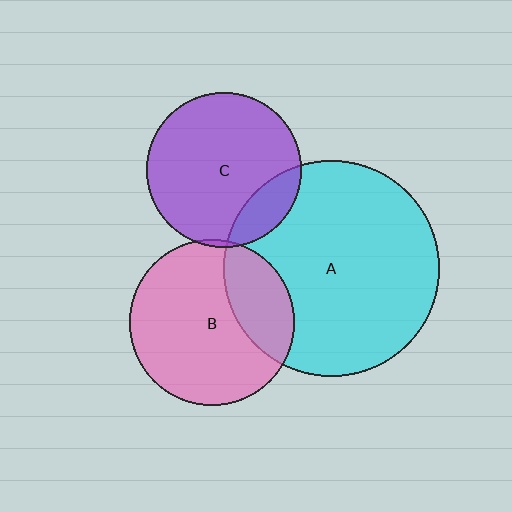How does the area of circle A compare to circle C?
Approximately 1.9 times.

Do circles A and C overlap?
Yes.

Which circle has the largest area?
Circle A (cyan).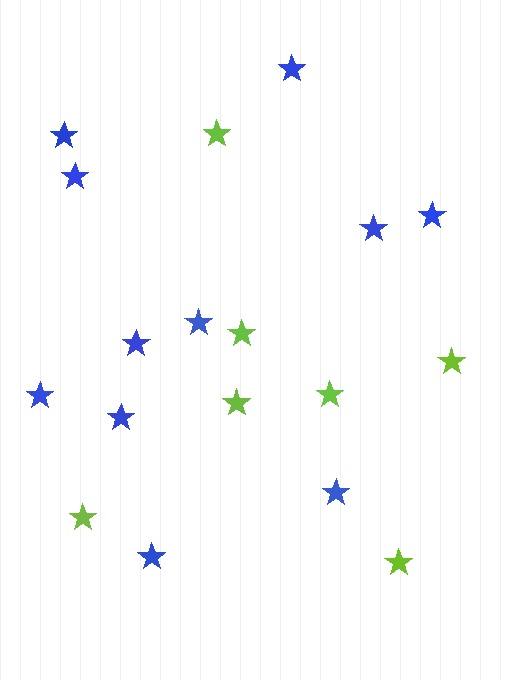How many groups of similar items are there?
There are 2 groups: one group of lime stars (7) and one group of blue stars (11).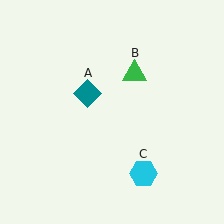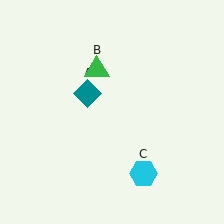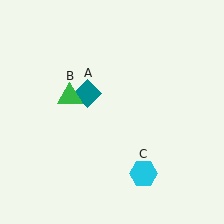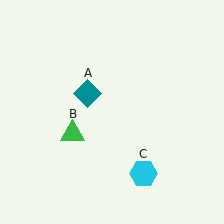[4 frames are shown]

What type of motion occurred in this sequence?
The green triangle (object B) rotated counterclockwise around the center of the scene.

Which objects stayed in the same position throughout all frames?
Teal diamond (object A) and cyan hexagon (object C) remained stationary.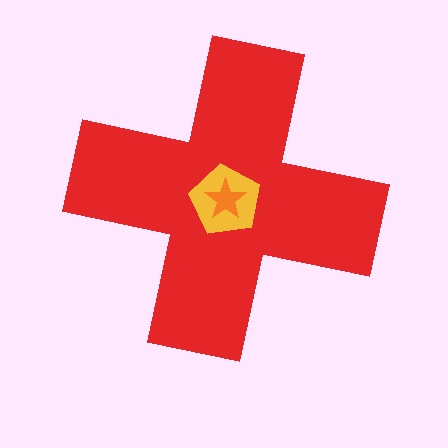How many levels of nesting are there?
3.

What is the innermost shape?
The orange star.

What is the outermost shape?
The red cross.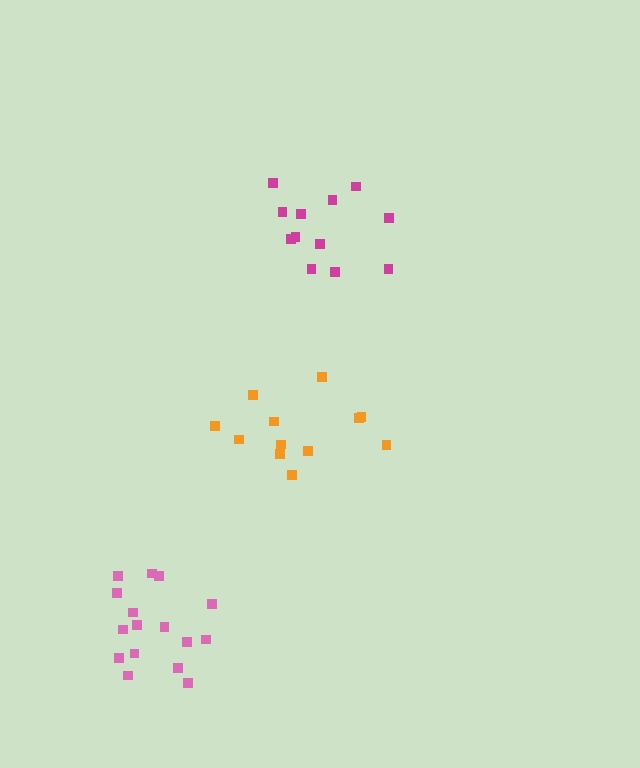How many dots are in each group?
Group 1: 12 dots, Group 2: 12 dots, Group 3: 16 dots (40 total).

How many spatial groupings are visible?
There are 3 spatial groupings.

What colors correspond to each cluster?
The clusters are colored: orange, magenta, pink.